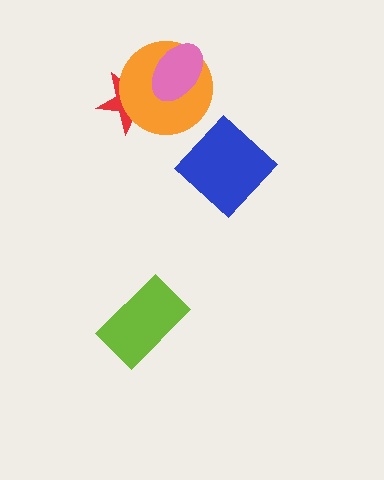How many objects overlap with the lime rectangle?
0 objects overlap with the lime rectangle.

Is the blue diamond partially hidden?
No, no other shape covers it.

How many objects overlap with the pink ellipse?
2 objects overlap with the pink ellipse.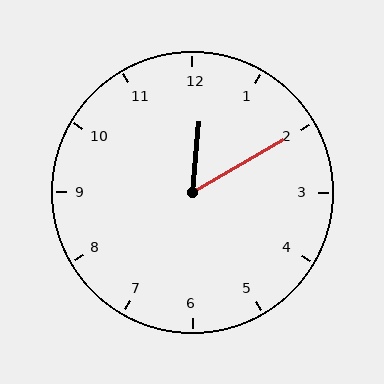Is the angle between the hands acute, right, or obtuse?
It is acute.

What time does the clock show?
12:10.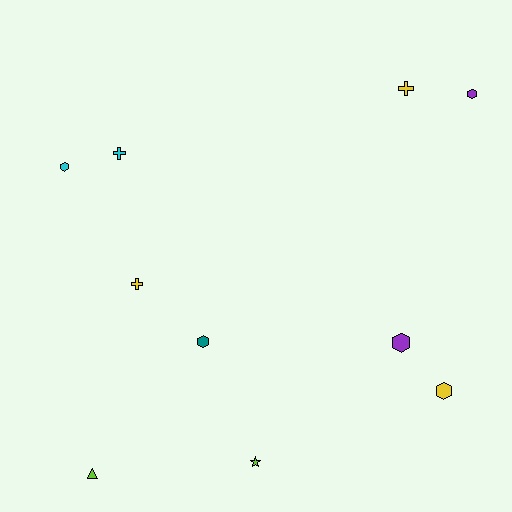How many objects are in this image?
There are 10 objects.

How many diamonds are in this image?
There are no diamonds.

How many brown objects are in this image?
There are no brown objects.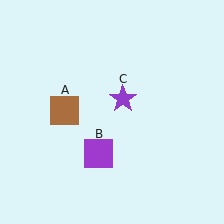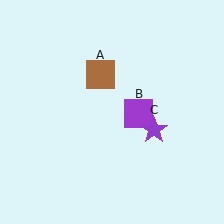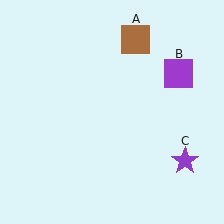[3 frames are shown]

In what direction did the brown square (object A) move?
The brown square (object A) moved up and to the right.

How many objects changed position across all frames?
3 objects changed position: brown square (object A), purple square (object B), purple star (object C).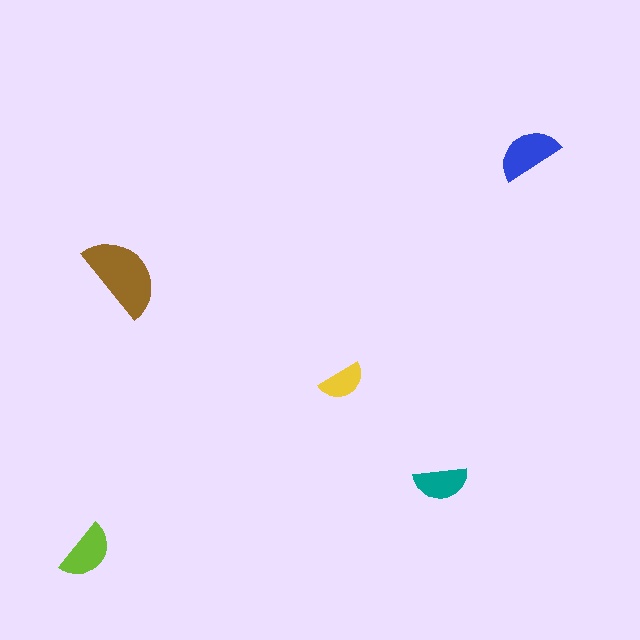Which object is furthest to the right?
The blue semicircle is rightmost.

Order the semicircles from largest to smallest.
the brown one, the blue one, the lime one, the teal one, the yellow one.